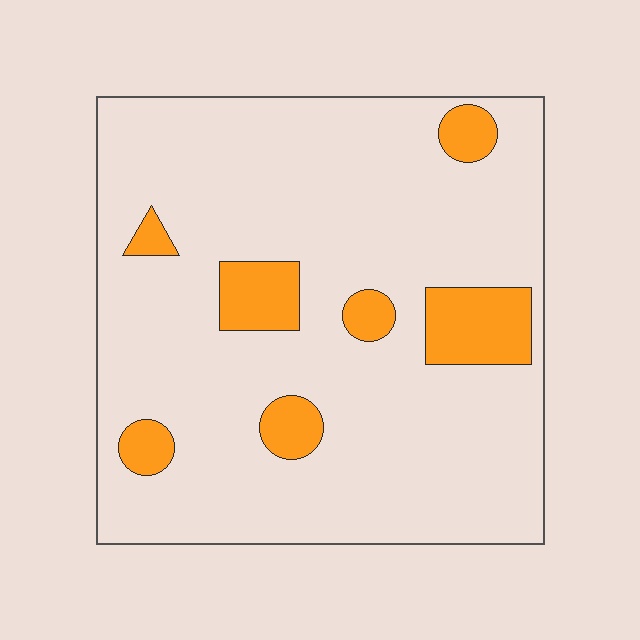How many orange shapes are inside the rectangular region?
7.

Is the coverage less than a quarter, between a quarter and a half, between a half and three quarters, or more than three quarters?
Less than a quarter.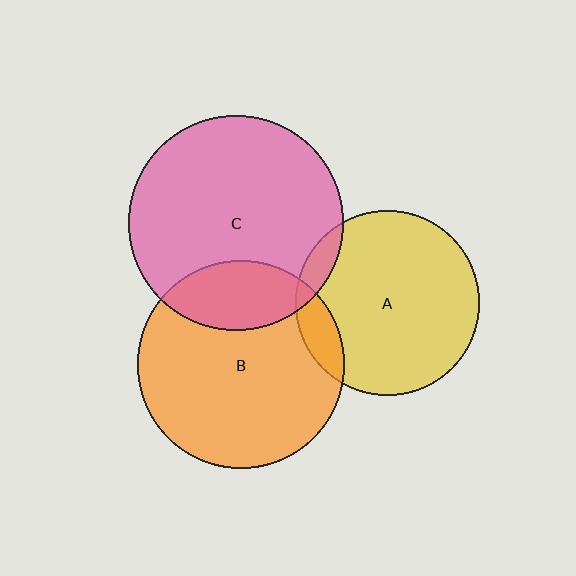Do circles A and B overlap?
Yes.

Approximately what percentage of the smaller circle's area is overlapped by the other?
Approximately 10%.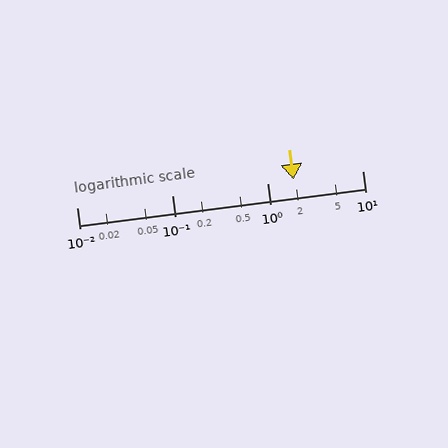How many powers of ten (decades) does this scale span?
The scale spans 3 decades, from 0.01 to 10.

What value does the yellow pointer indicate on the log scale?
The pointer indicates approximately 1.9.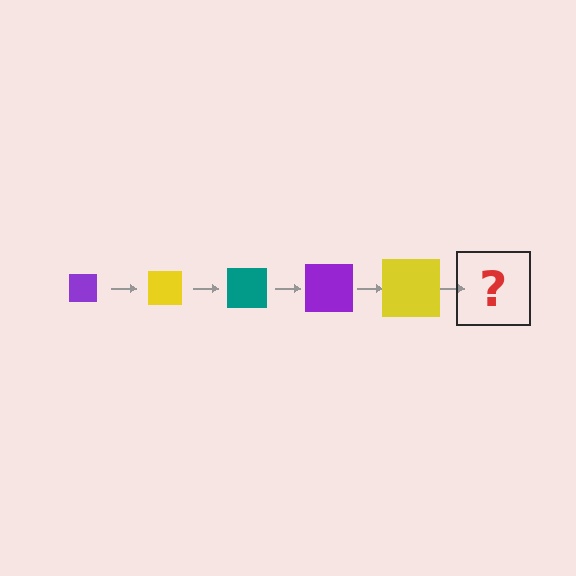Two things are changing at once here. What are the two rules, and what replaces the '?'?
The two rules are that the square grows larger each step and the color cycles through purple, yellow, and teal. The '?' should be a teal square, larger than the previous one.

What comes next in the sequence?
The next element should be a teal square, larger than the previous one.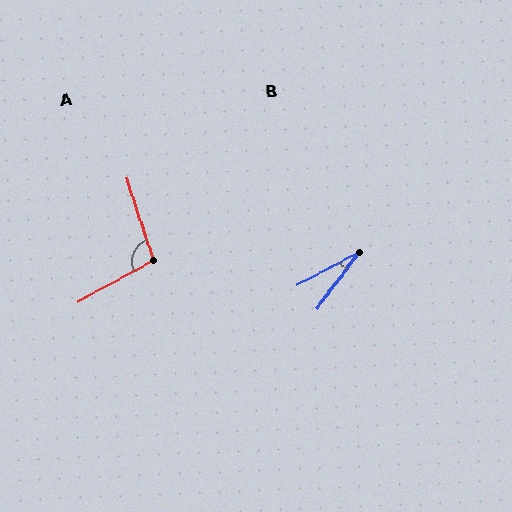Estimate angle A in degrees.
Approximately 100 degrees.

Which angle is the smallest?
B, at approximately 26 degrees.